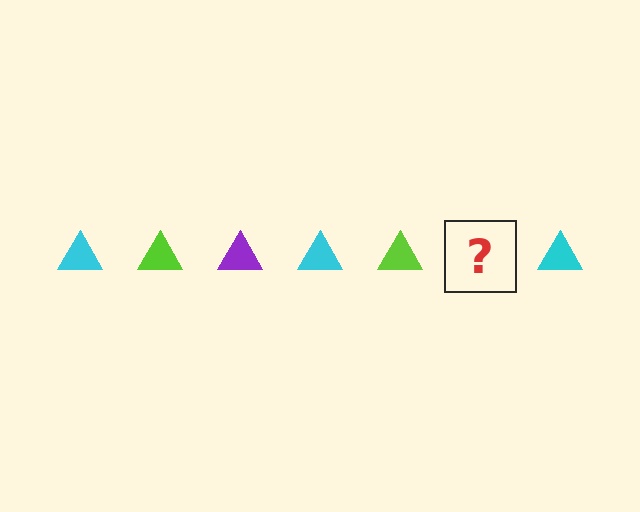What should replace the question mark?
The question mark should be replaced with a purple triangle.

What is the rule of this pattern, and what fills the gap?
The rule is that the pattern cycles through cyan, lime, purple triangles. The gap should be filled with a purple triangle.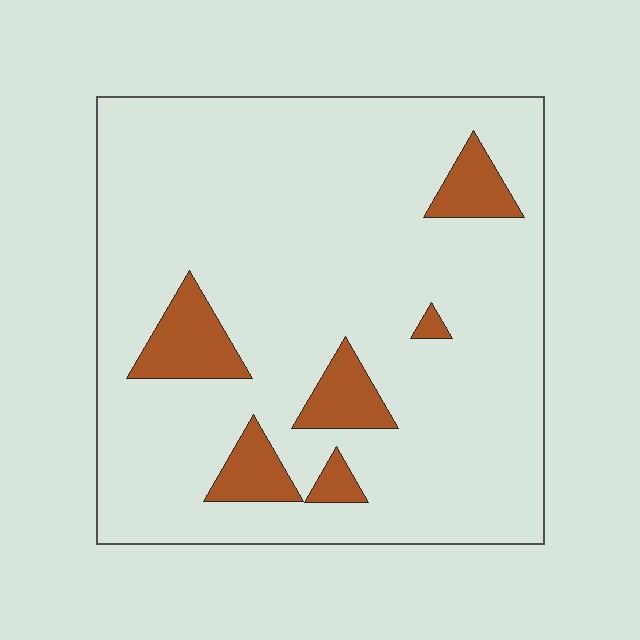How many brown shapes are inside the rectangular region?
6.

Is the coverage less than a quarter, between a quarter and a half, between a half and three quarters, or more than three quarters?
Less than a quarter.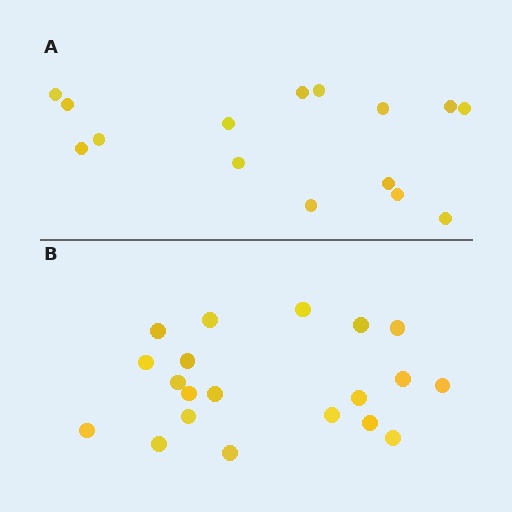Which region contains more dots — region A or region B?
Region B (the bottom region) has more dots.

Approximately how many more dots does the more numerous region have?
Region B has about 5 more dots than region A.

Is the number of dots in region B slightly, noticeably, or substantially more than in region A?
Region B has noticeably more, but not dramatically so. The ratio is roughly 1.3 to 1.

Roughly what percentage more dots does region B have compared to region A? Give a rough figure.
About 35% more.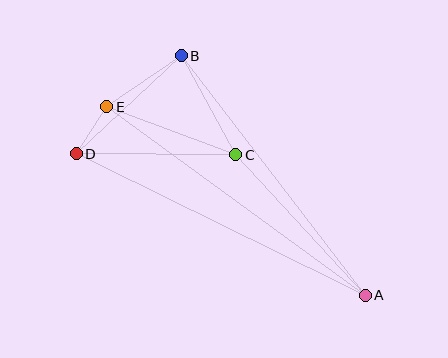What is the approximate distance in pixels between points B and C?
The distance between B and C is approximately 113 pixels.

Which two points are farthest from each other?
Points A and D are farthest from each other.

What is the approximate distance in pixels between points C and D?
The distance between C and D is approximately 160 pixels.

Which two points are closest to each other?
Points D and E are closest to each other.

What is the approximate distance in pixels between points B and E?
The distance between B and E is approximately 90 pixels.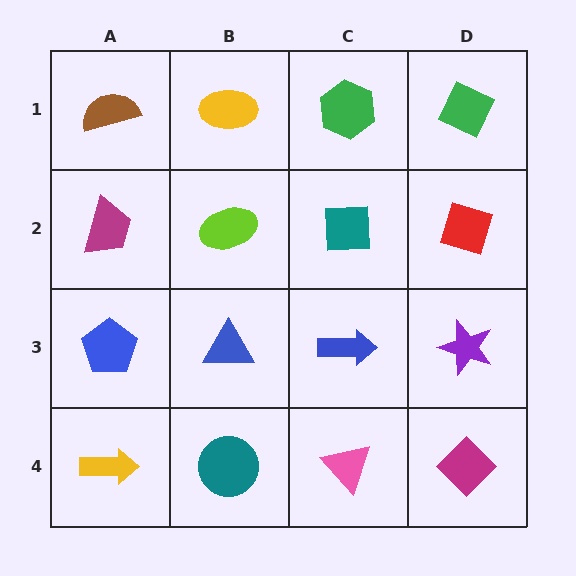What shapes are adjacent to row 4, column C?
A blue arrow (row 3, column C), a teal circle (row 4, column B), a magenta diamond (row 4, column D).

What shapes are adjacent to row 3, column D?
A red diamond (row 2, column D), a magenta diamond (row 4, column D), a blue arrow (row 3, column C).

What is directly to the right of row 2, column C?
A red diamond.